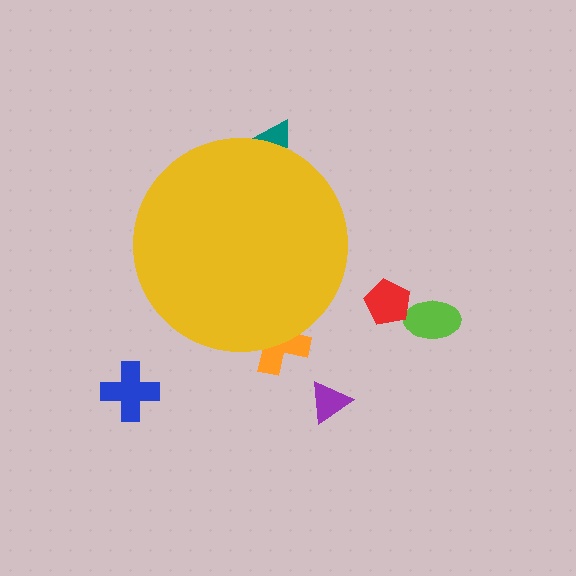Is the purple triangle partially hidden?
No, the purple triangle is fully visible.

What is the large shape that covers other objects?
A yellow circle.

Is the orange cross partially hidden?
Yes, the orange cross is partially hidden behind the yellow circle.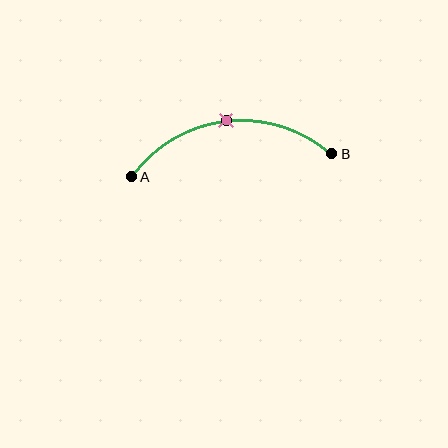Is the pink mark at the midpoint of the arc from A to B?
Yes. The pink mark lies on the arc at equal arc-length from both A and B — it is the arc midpoint.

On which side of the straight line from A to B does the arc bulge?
The arc bulges above the straight line connecting A and B.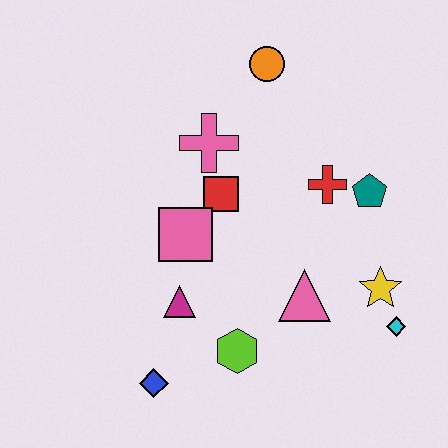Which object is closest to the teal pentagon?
The red cross is closest to the teal pentagon.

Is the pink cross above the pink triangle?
Yes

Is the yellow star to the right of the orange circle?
Yes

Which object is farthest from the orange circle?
The blue diamond is farthest from the orange circle.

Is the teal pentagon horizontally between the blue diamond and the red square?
No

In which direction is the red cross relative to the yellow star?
The red cross is above the yellow star.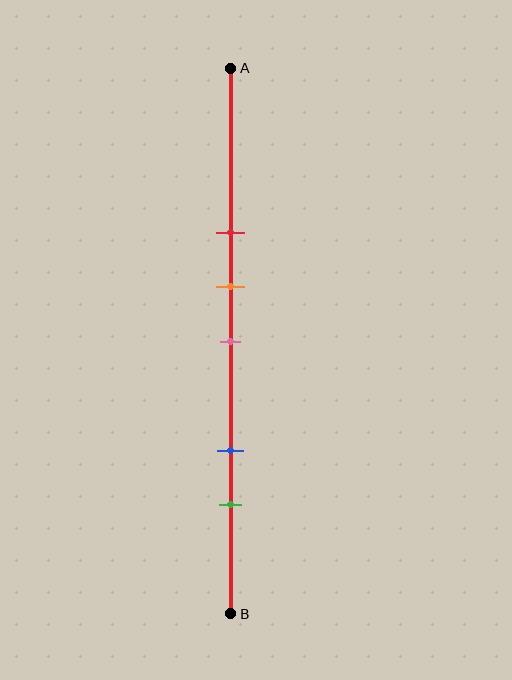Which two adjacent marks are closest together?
The orange and pink marks are the closest adjacent pair.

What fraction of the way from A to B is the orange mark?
The orange mark is approximately 40% (0.4) of the way from A to B.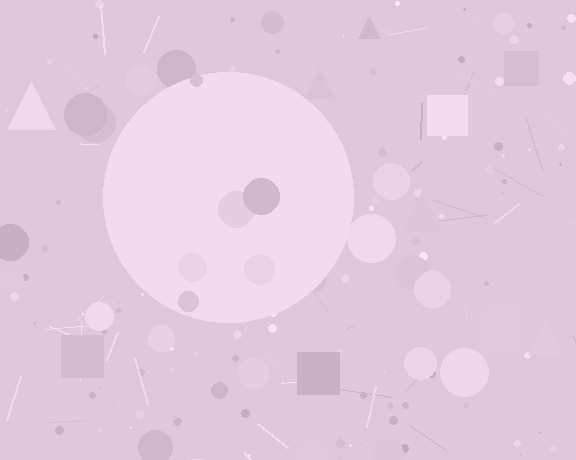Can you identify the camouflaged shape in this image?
The camouflaged shape is a circle.